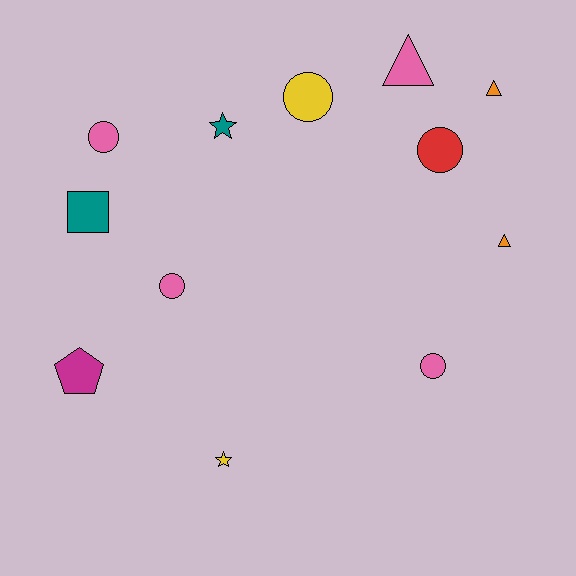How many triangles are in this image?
There are 3 triangles.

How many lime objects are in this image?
There are no lime objects.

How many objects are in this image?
There are 12 objects.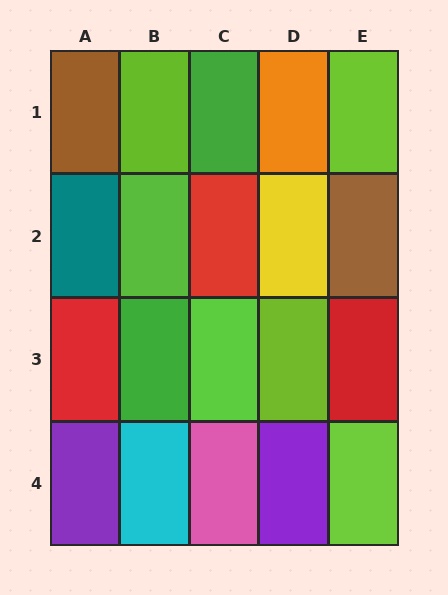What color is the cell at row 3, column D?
Lime.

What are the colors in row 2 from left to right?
Teal, lime, red, yellow, brown.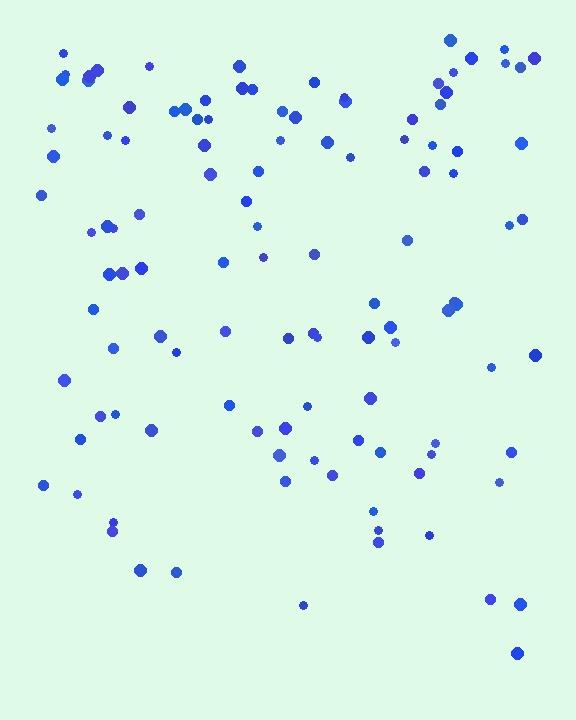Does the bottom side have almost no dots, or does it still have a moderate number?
Still a moderate number, just noticeably fewer than the top.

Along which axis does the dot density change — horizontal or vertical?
Vertical.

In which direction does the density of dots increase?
From bottom to top, with the top side densest.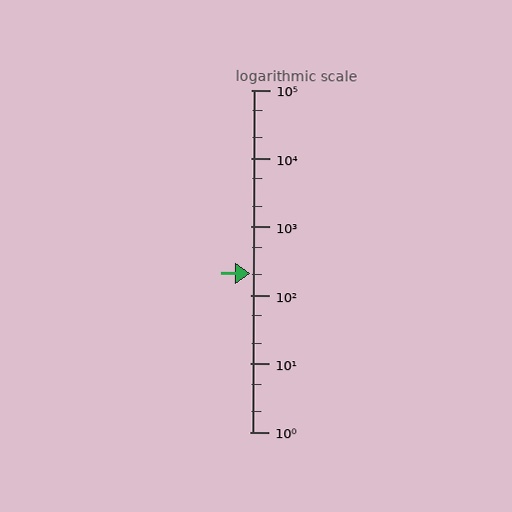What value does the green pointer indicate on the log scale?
The pointer indicates approximately 210.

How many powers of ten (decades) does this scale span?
The scale spans 5 decades, from 1 to 100000.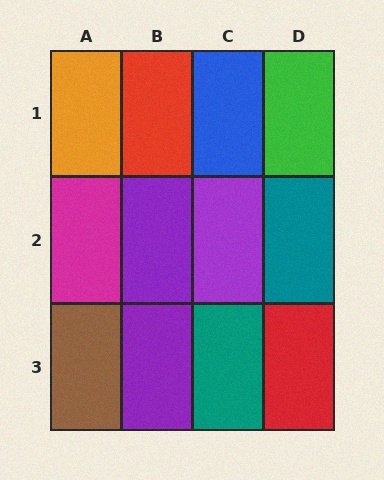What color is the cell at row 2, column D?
Teal.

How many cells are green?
1 cell is green.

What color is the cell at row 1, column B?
Red.